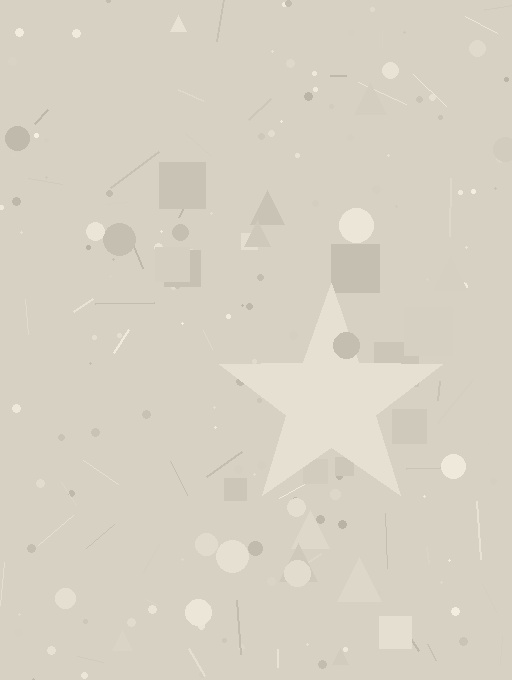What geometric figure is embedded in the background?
A star is embedded in the background.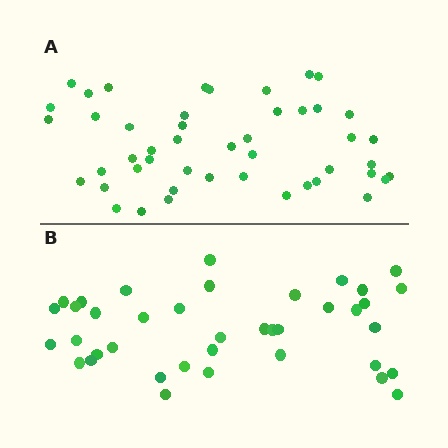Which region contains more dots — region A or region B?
Region A (the top region) has more dots.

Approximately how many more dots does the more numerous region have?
Region A has roughly 8 or so more dots than region B.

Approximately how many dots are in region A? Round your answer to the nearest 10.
About 50 dots. (The exact count is 47, which rounds to 50.)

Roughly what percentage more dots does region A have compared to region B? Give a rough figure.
About 20% more.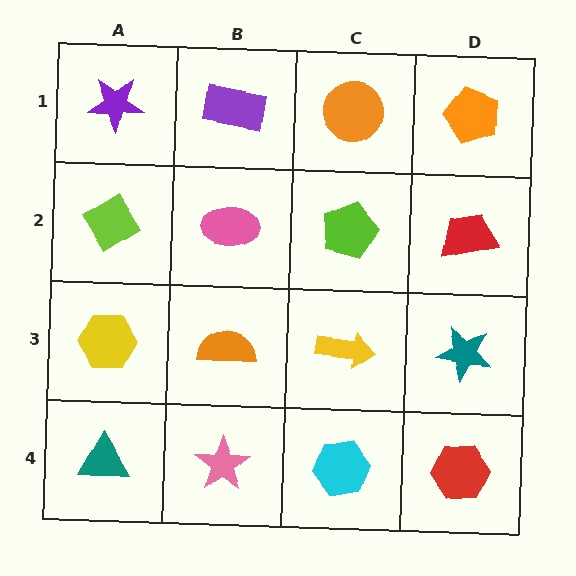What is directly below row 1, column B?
A pink ellipse.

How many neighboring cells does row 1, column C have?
3.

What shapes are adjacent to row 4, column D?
A teal star (row 3, column D), a cyan hexagon (row 4, column C).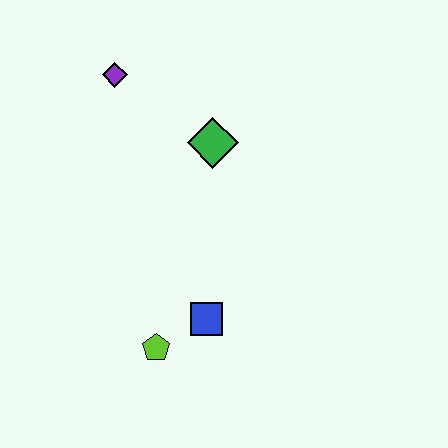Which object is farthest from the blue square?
The purple diamond is farthest from the blue square.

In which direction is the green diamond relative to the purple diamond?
The green diamond is to the right of the purple diamond.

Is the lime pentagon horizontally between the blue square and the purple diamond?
Yes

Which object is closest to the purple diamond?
The green diamond is closest to the purple diamond.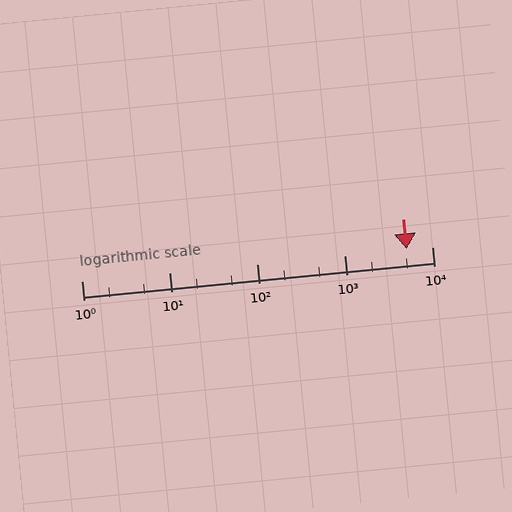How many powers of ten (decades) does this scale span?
The scale spans 4 decades, from 1 to 10000.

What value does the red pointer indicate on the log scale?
The pointer indicates approximately 5100.